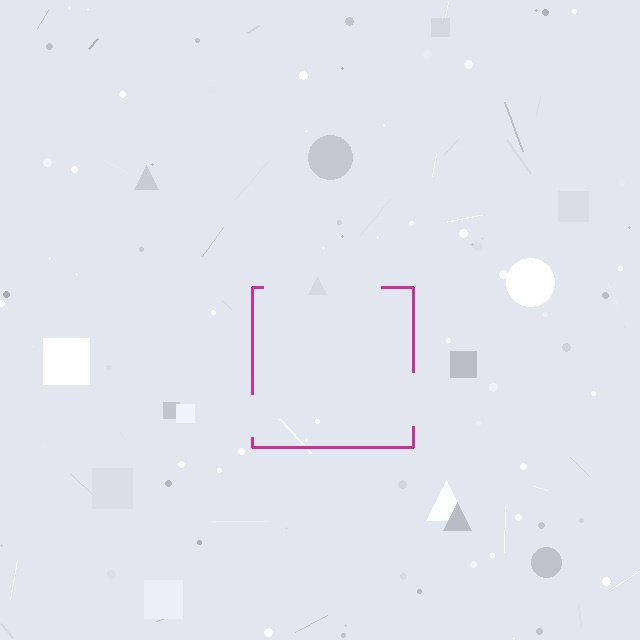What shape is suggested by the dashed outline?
The dashed outline suggests a square.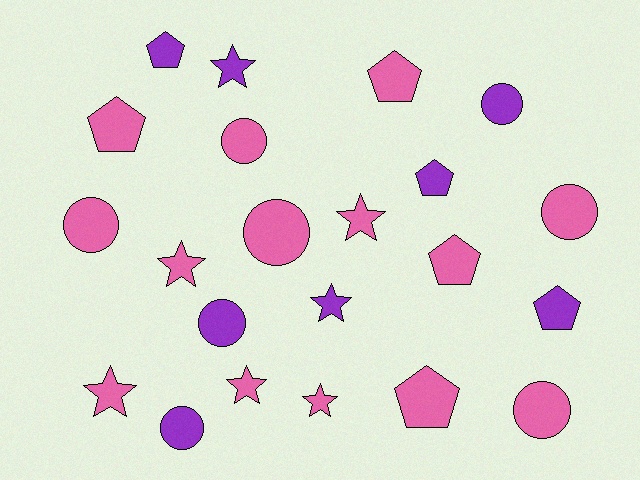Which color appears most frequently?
Pink, with 14 objects.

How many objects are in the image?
There are 22 objects.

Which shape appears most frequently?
Circle, with 8 objects.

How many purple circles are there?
There are 3 purple circles.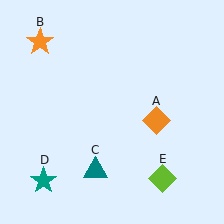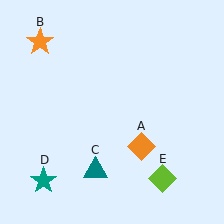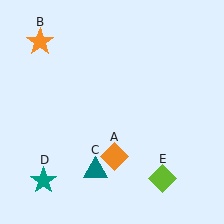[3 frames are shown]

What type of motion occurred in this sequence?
The orange diamond (object A) rotated clockwise around the center of the scene.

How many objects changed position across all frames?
1 object changed position: orange diamond (object A).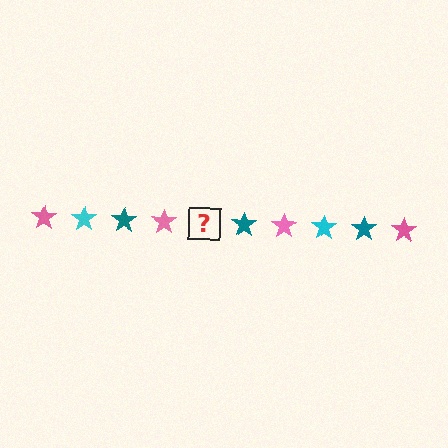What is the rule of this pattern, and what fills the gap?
The rule is that the pattern cycles through pink, cyan, teal stars. The gap should be filled with a cyan star.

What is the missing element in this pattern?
The missing element is a cyan star.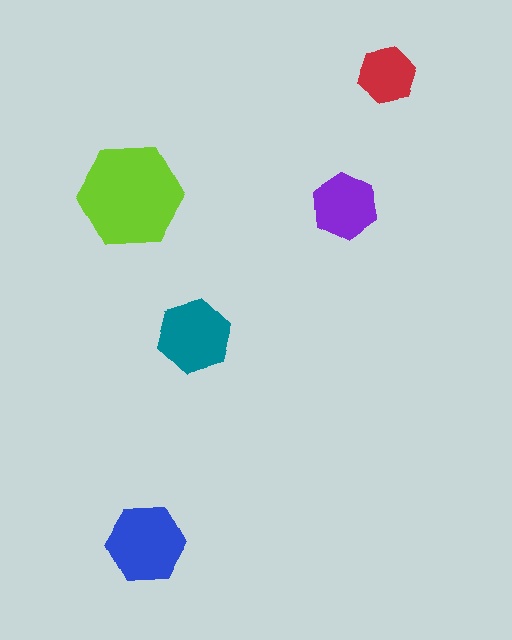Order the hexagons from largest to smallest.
the lime one, the blue one, the teal one, the purple one, the red one.